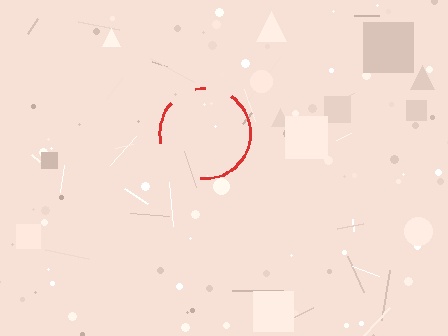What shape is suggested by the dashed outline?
The dashed outline suggests a circle.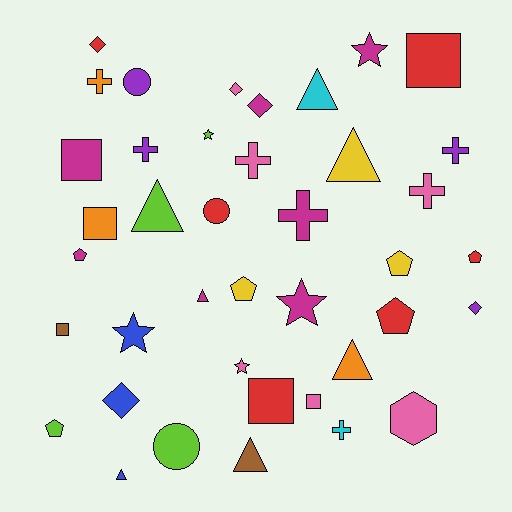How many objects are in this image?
There are 40 objects.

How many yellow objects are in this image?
There are 3 yellow objects.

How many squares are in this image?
There are 6 squares.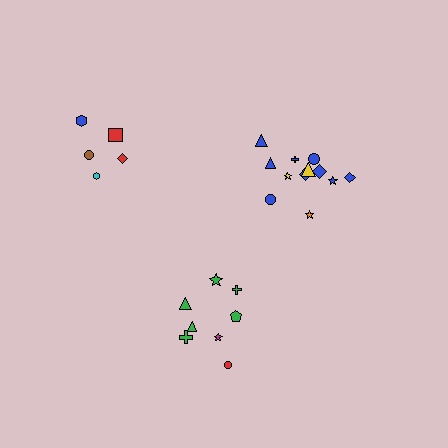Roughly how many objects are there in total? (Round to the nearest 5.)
Roughly 25 objects in total.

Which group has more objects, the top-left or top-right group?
The top-right group.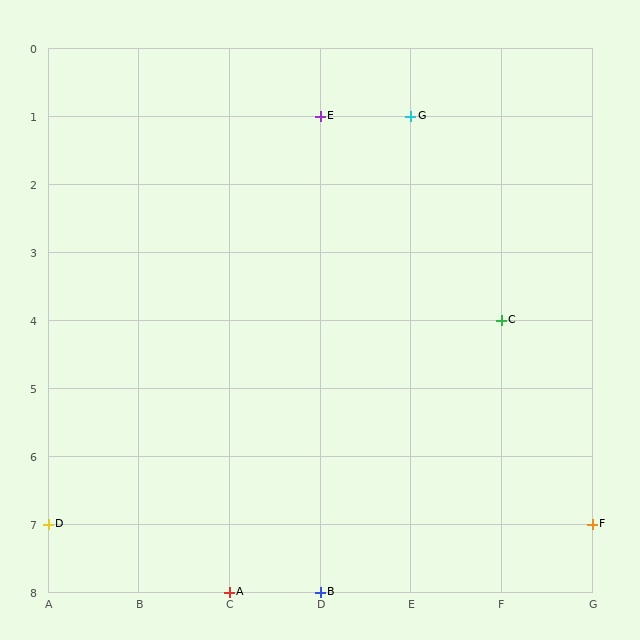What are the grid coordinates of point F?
Point F is at grid coordinates (G, 7).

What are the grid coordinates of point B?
Point B is at grid coordinates (D, 8).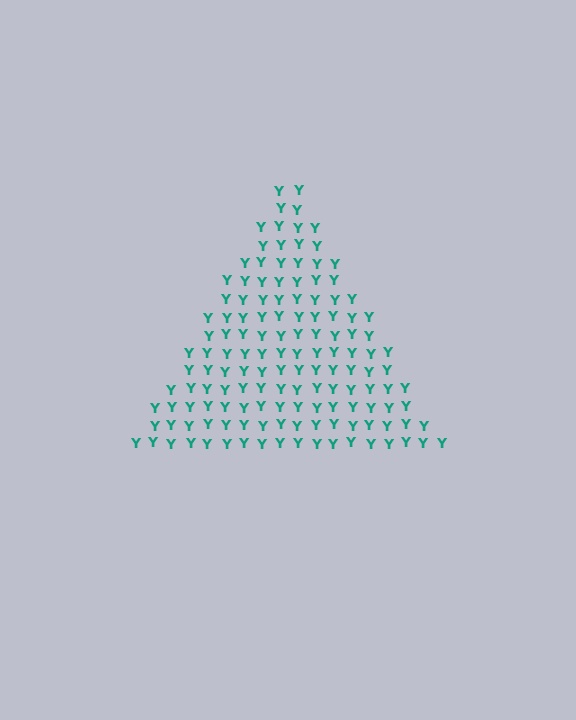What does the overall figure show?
The overall figure shows a triangle.